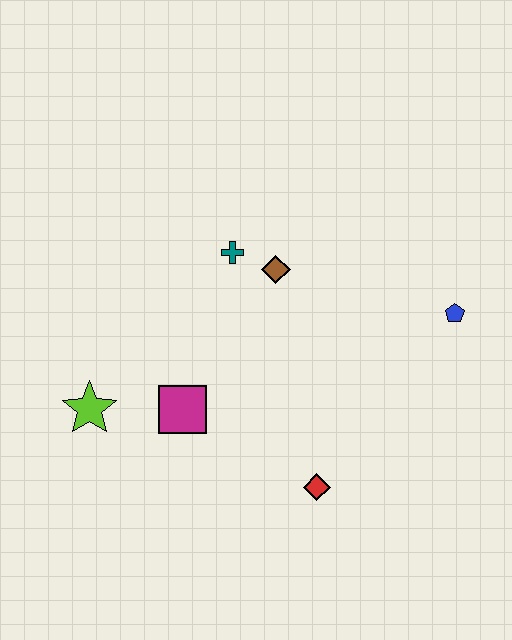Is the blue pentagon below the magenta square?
No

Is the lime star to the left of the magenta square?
Yes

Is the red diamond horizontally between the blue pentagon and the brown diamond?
Yes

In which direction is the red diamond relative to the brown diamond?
The red diamond is below the brown diamond.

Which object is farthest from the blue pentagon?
The lime star is farthest from the blue pentagon.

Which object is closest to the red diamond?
The magenta square is closest to the red diamond.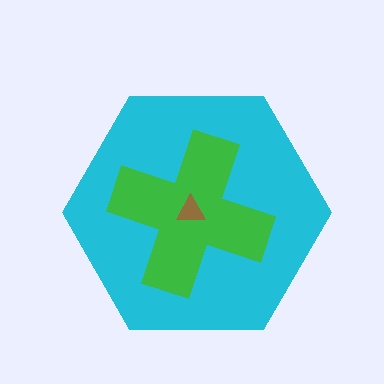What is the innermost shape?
The brown triangle.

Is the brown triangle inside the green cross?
Yes.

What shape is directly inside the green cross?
The brown triangle.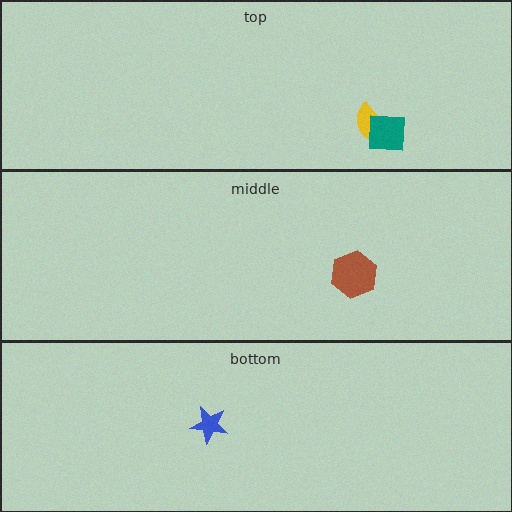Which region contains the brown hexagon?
The middle region.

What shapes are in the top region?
The yellow semicircle, the teal square.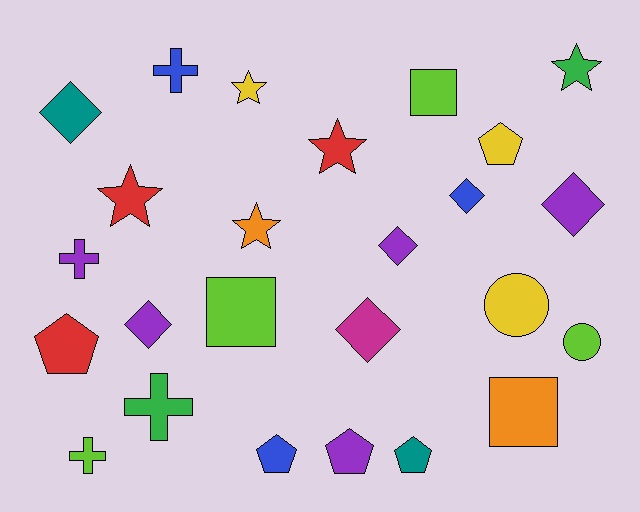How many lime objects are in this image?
There are 4 lime objects.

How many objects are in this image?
There are 25 objects.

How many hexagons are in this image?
There are no hexagons.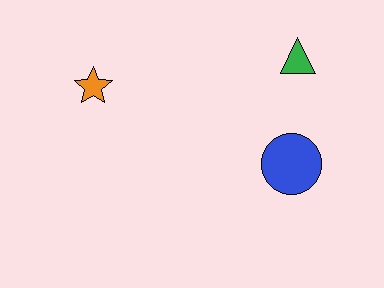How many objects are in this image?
There are 3 objects.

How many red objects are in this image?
There are no red objects.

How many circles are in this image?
There is 1 circle.